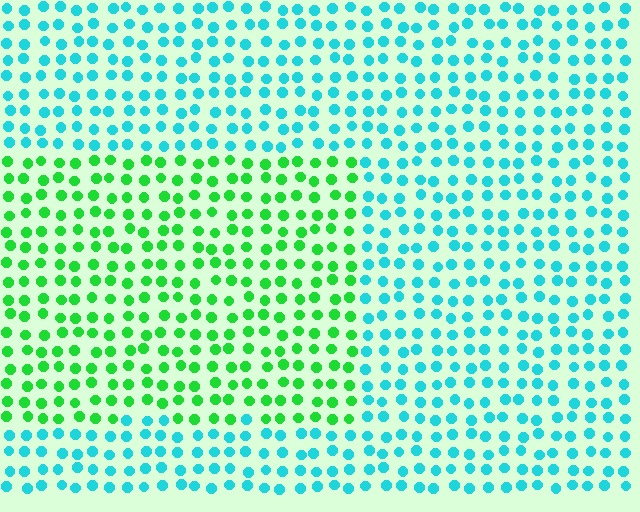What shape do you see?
I see a rectangle.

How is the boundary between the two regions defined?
The boundary is defined purely by a slight shift in hue (about 55 degrees). Spacing, size, and orientation are identical on both sides.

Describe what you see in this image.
The image is filled with small cyan elements in a uniform arrangement. A rectangle-shaped region is visible where the elements are tinted to a slightly different hue, forming a subtle color boundary.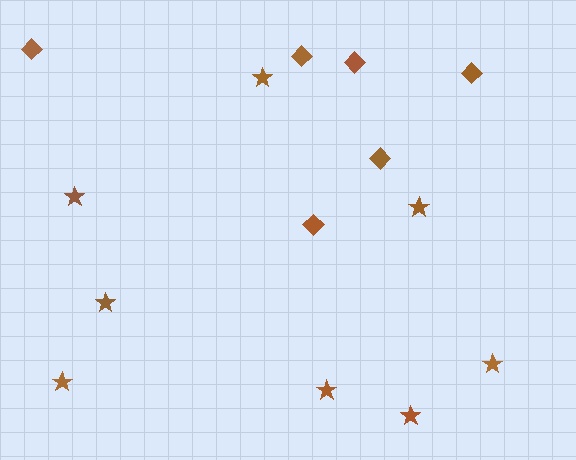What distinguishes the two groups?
There are 2 groups: one group of diamonds (6) and one group of stars (8).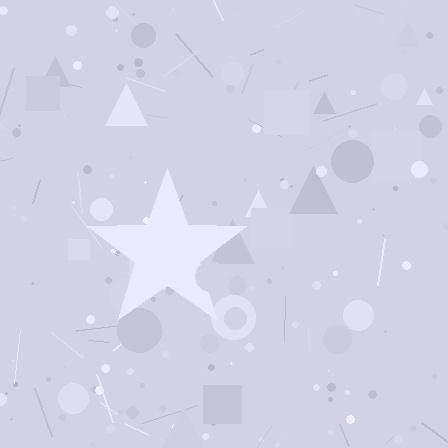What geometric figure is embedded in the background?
A star is embedded in the background.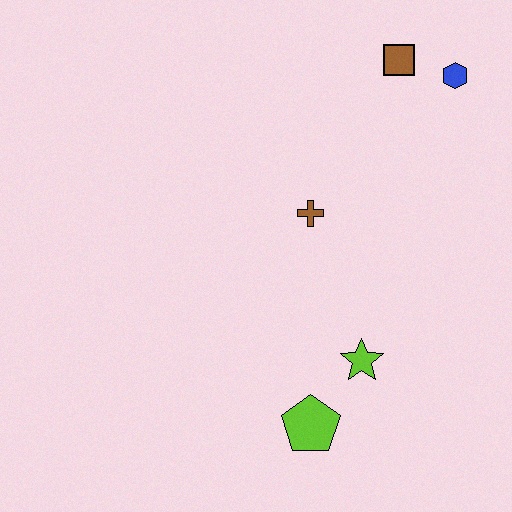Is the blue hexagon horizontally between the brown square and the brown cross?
No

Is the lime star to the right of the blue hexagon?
No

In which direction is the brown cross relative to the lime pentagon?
The brown cross is above the lime pentagon.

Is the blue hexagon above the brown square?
No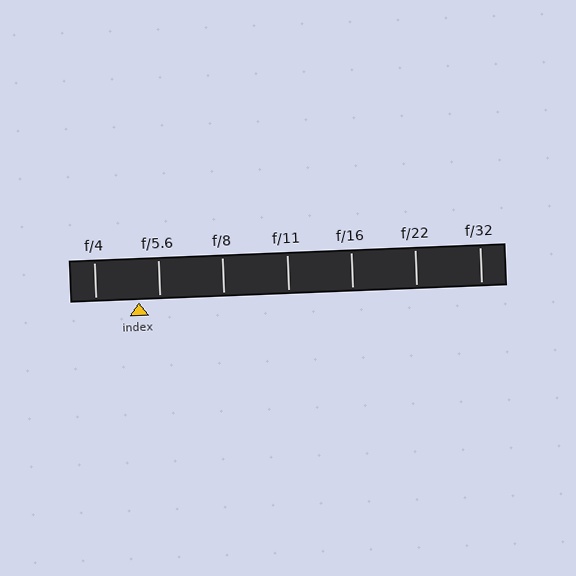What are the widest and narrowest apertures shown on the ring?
The widest aperture shown is f/4 and the narrowest is f/32.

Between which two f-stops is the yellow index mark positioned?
The index mark is between f/4 and f/5.6.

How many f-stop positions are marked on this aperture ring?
There are 7 f-stop positions marked.